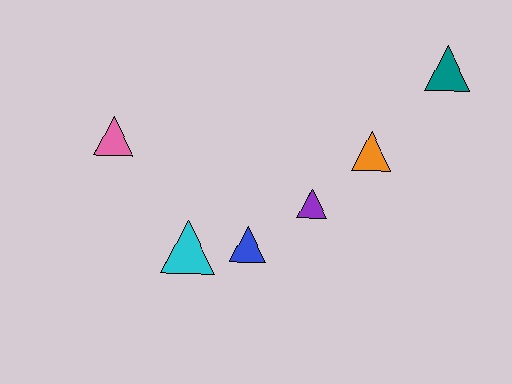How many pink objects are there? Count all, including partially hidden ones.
There is 1 pink object.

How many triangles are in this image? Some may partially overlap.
There are 6 triangles.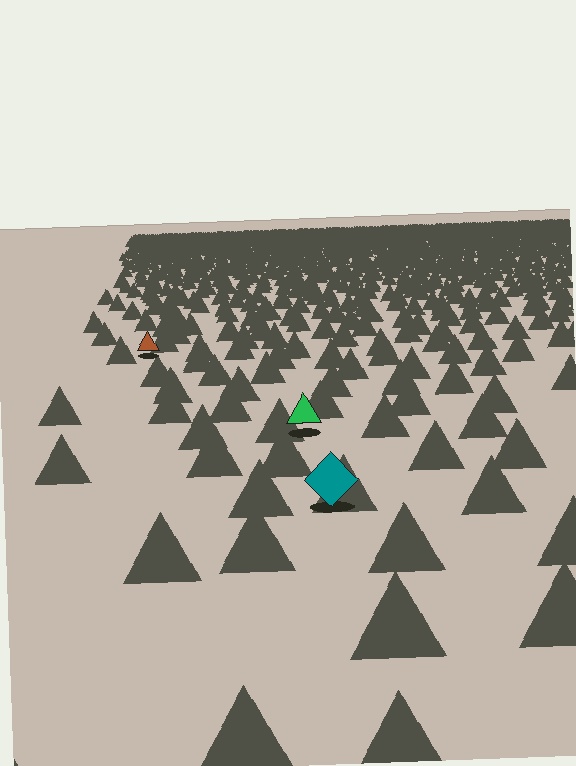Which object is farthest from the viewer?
The brown triangle is farthest from the viewer. It appears smaller and the ground texture around it is denser.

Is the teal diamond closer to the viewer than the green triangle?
Yes. The teal diamond is closer — you can tell from the texture gradient: the ground texture is coarser near it.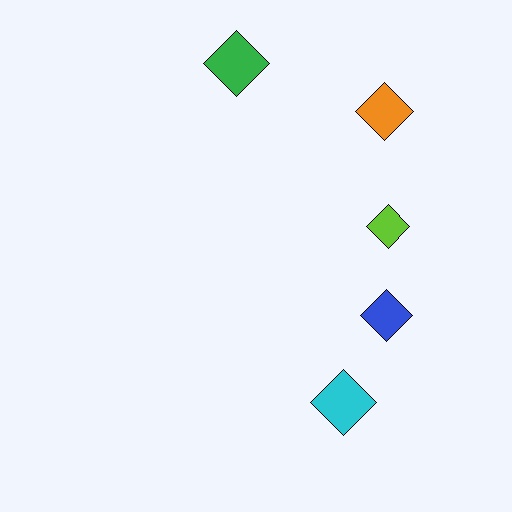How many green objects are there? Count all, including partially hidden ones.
There is 1 green object.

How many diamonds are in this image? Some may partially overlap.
There are 5 diamonds.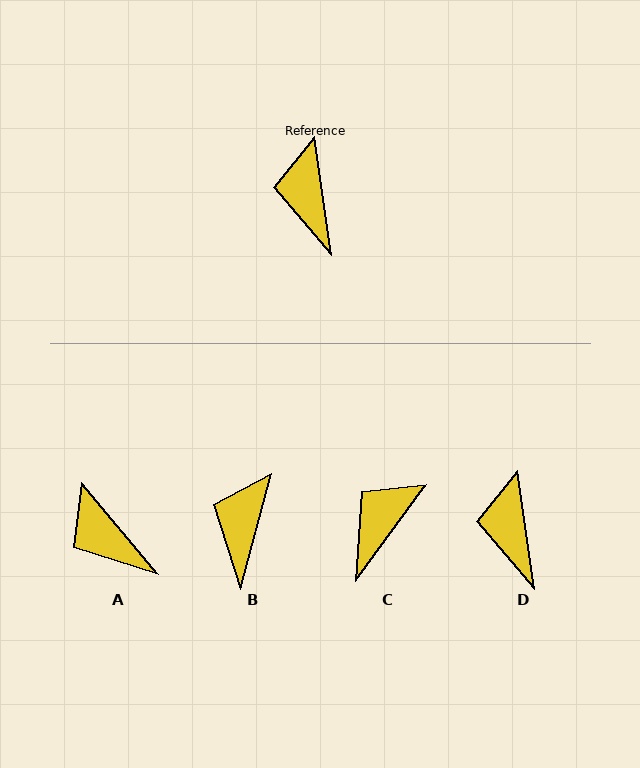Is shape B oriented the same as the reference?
No, it is off by about 23 degrees.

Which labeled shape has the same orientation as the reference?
D.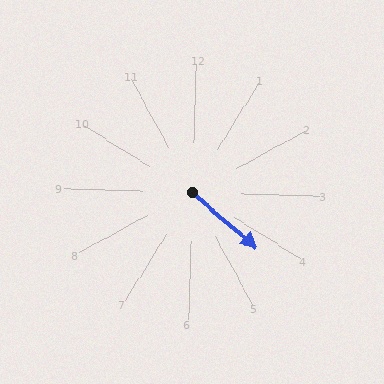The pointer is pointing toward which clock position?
Roughly 4 o'clock.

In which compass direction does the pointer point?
Southeast.